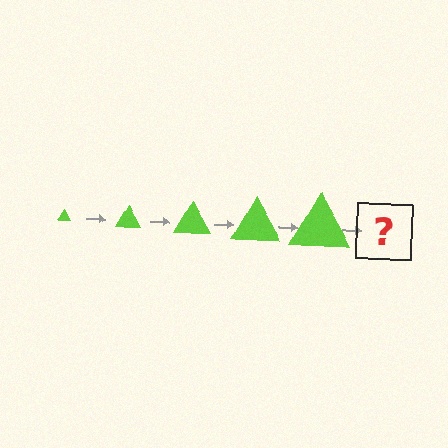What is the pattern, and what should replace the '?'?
The pattern is that the triangle gets progressively larger each step. The '?' should be a lime triangle, larger than the previous one.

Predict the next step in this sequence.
The next step is a lime triangle, larger than the previous one.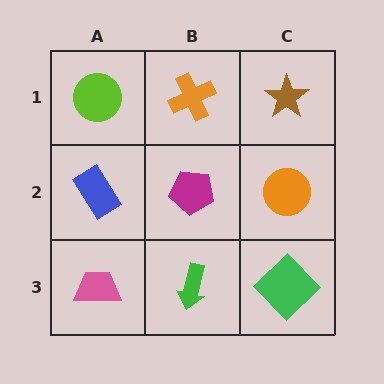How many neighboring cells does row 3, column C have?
2.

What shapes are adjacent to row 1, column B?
A magenta pentagon (row 2, column B), a lime circle (row 1, column A), a brown star (row 1, column C).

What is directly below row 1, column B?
A magenta pentagon.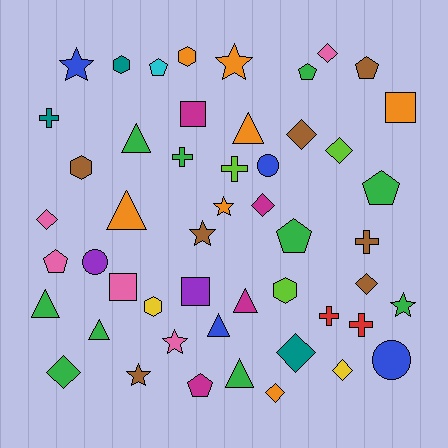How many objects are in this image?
There are 50 objects.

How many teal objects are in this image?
There are 3 teal objects.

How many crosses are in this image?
There are 6 crosses.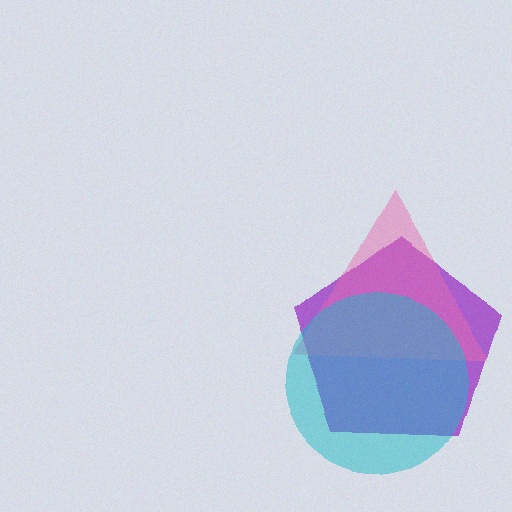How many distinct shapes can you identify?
There are 3 distinct shapes: a purple pentagon, a pink triangle, a cyan circle.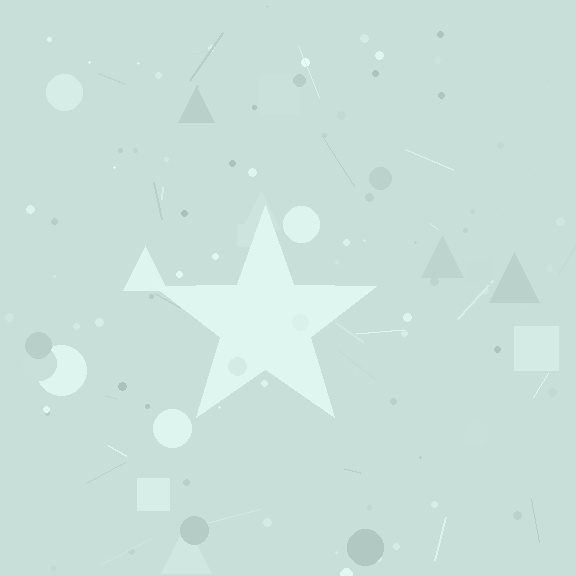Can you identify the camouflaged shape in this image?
The camouflaged shape is a star.